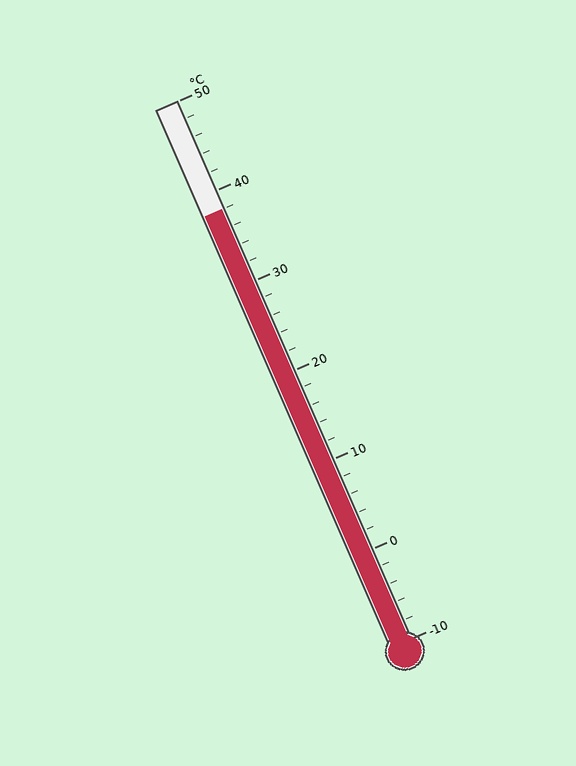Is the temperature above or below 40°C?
The temperature is below 40°C.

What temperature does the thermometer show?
The thermometer shows approximately 38°C.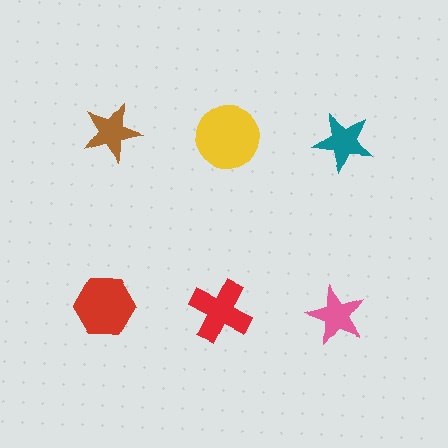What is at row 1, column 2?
A yellow circle.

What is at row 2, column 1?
A red hexagon.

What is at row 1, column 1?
A brown star.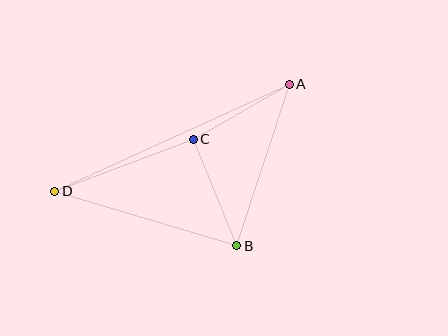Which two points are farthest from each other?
Points A and D are farthest from each other.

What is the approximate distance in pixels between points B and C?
The distance between B and C is approximately 115 pixels.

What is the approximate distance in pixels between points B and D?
The distance between B and D is approximately 190 pixels.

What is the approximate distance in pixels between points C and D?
The distance between C and D is approximately 148 pixels.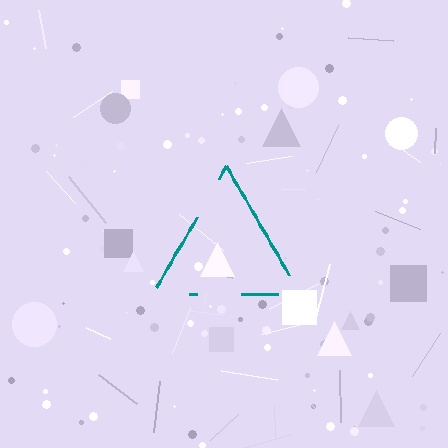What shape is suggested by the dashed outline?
The dashed outline suggests a triangle.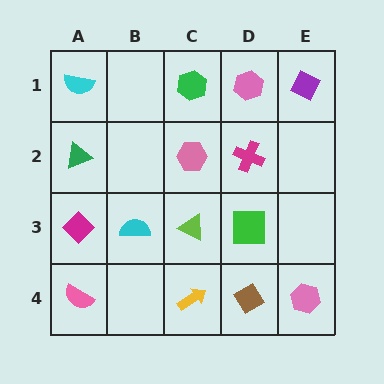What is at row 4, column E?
A pink hexagon.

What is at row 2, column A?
A green triangle.